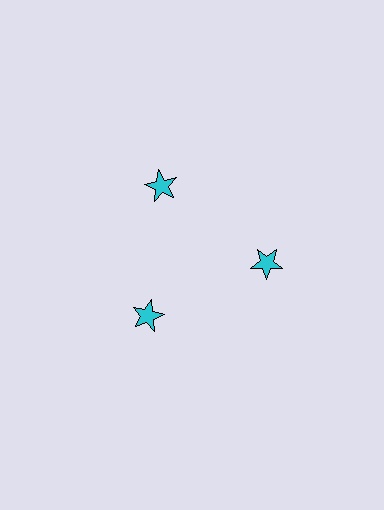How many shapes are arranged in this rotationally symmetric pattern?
There are 3 shapes, arranged in 3 groups of 1.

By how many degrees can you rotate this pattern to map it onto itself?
The pattern maps onto itself every 120 degrees of rotation.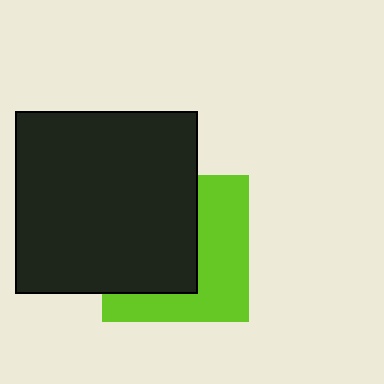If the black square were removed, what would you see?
You would see the complete lime square.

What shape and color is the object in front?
The object in front is a black square.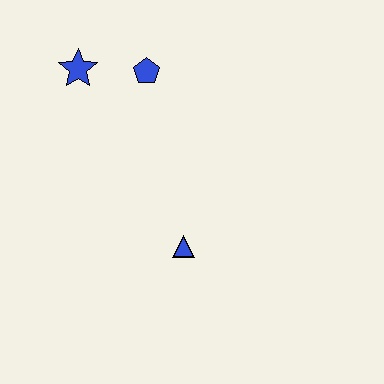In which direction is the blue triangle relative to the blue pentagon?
The blue triangle is below the blue pentagon.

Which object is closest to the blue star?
The blue pentagon is closest to the blue star.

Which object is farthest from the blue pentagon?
The blue triangle is farthest from the blue pentagon.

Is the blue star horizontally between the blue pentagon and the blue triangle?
No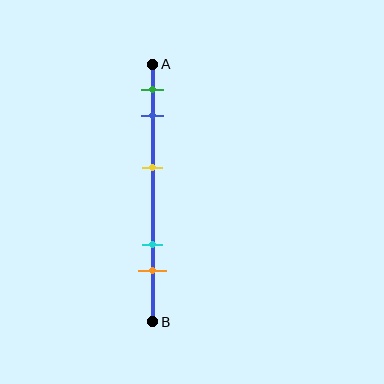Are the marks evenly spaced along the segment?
No, the marks are not evenly spaced.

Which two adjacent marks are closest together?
The green and blue marks are the closest adjacent pair.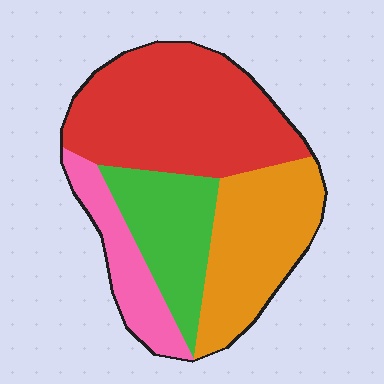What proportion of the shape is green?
Green covers 19% of the shape.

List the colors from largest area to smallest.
From largest to smallest: red, orange, green, pink.